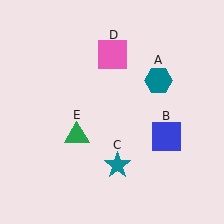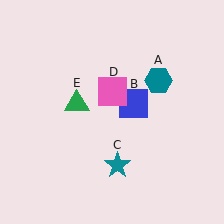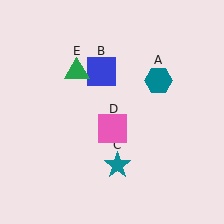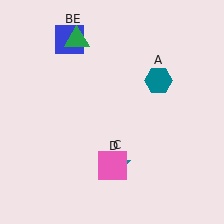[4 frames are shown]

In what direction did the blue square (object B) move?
The blue square (object B) moved up and to the left.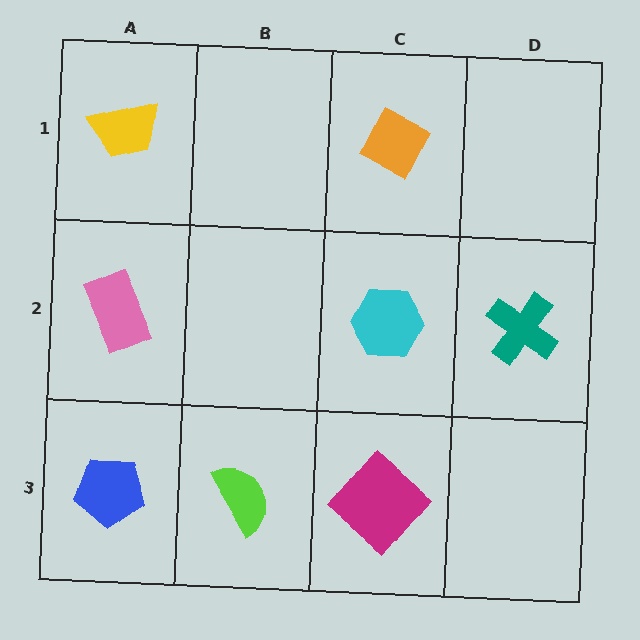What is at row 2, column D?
A teal cross.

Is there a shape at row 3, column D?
No, that cell is empty.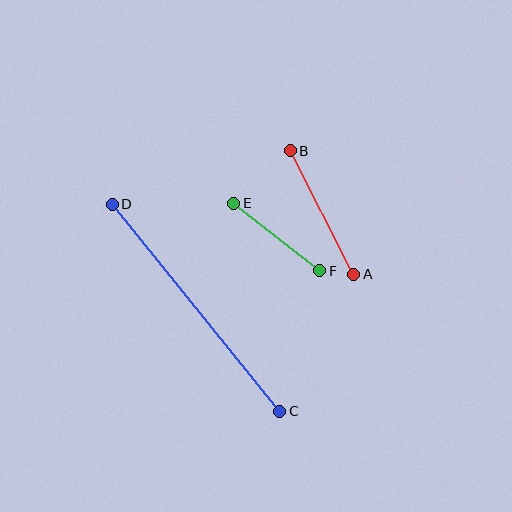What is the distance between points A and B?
The distance is approximately 139 pixels.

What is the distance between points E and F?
The distance is approximately 109 pixels.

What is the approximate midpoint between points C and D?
The midpoint is at approximately (196, 308) pixels.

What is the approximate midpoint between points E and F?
The midpoint is at approximately (277, 237) pixels.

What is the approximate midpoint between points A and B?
The midpoint is at approximately (322, 212) pixels.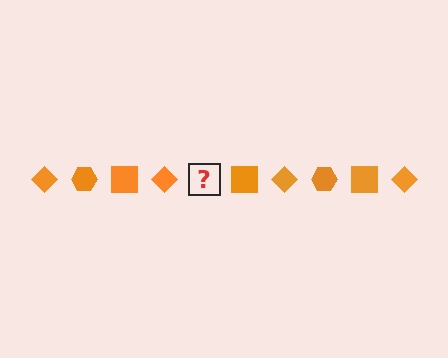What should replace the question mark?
The question mark should be replaced with an orange hexagon.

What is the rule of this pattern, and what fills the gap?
The rule is that the pattern cycles through diamond, hexagon, square shapes in orange. The gap should be filled with an orange hexagon.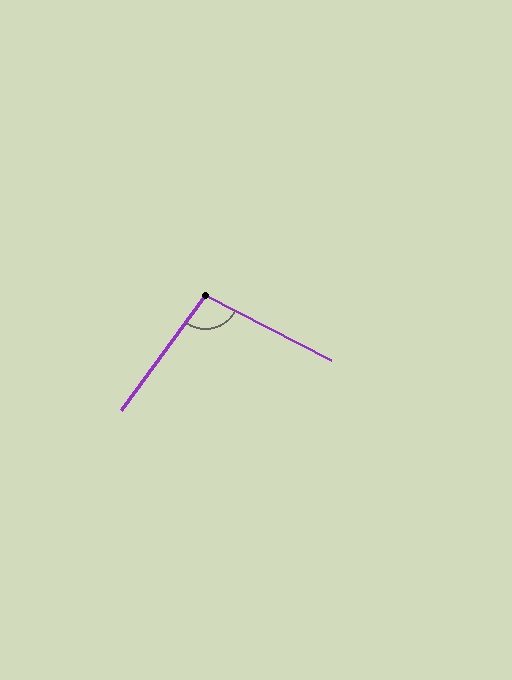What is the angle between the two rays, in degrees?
Approximately 99 degrees.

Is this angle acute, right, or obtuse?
It is obtuse.